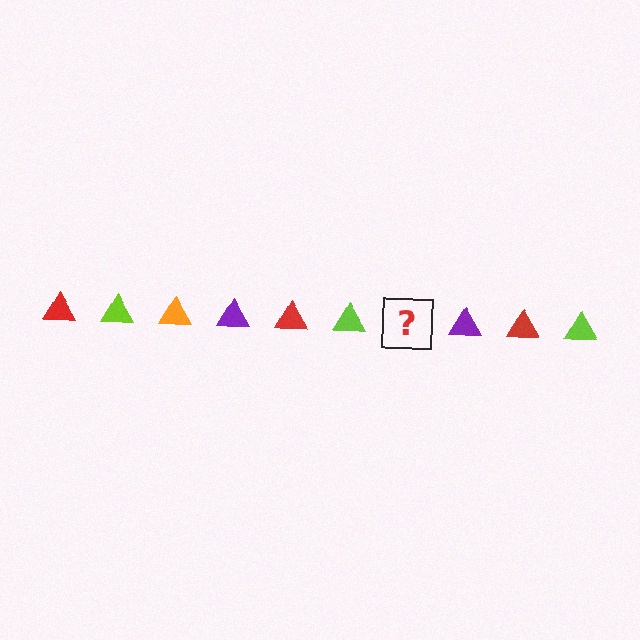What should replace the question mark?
The question mark should be replaced with an orange triangle.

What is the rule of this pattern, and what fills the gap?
The rule is that the pattern cycles through red, lime, orange, purple triangles. The gap should be filled with an orange triangle.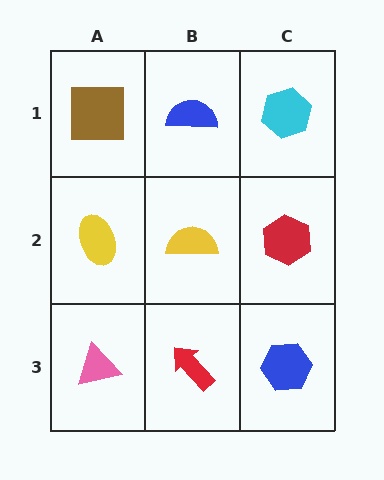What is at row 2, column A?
A yellow ellipse.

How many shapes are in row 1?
3 shapes.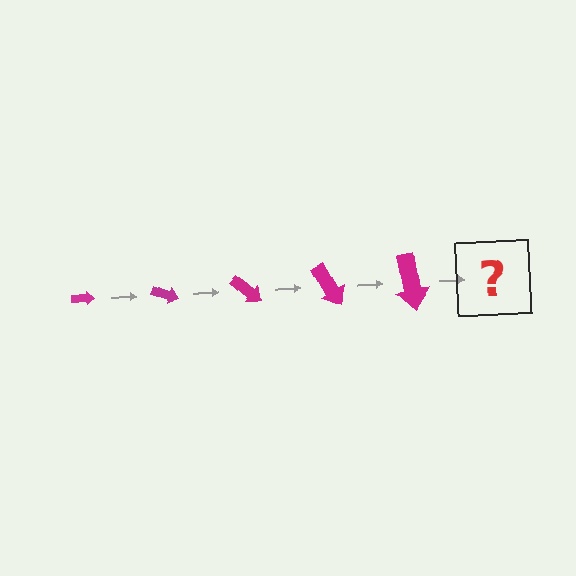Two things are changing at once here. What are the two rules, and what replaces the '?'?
The two rules are that the arrow grows larger each step and it rotates 20 degrees each step. The '?' should be an arrow, larger than the previous one and rotated 100 degrees from the start.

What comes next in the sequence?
The next element should be an arrow, larger than the previous one and rotated 100 degrees from the start.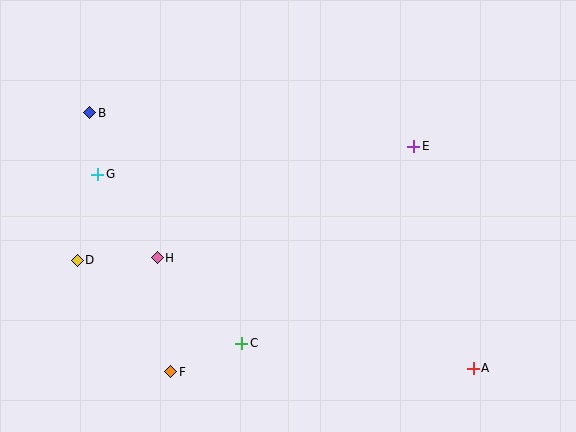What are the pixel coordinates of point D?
Point D is at (77, 260).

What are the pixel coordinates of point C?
Point C is at (242, 343).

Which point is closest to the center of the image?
Point C at (242, 343) is closest to the center.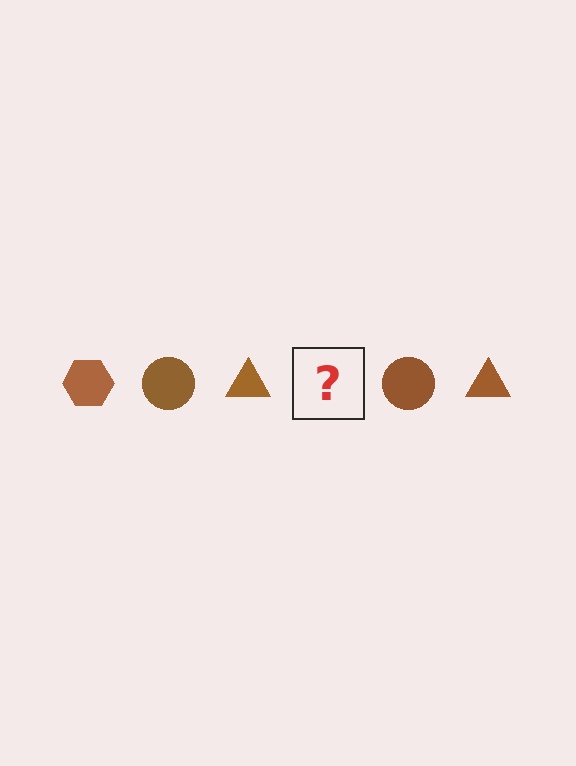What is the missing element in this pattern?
The missing element is a brown hexagon.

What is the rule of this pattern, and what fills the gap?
The rule is that the pattern cycles through hexagon, circle, triangle shapes in brown. The gap should be filled with a brown hexagon.